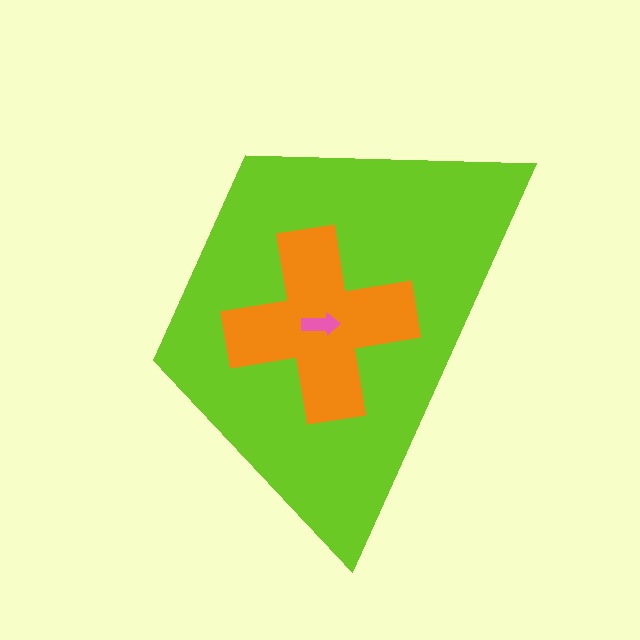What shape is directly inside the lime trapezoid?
The orange cross.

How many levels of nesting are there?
3.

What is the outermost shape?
The lime trapezoid.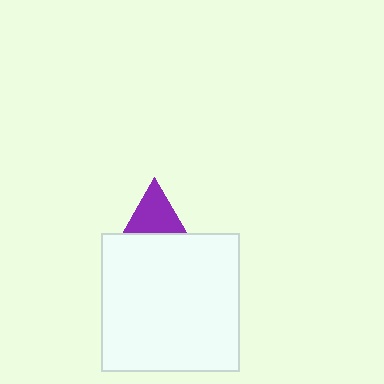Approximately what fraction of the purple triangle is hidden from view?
Roughly 51% of the purple triangle is hidden behind the white square.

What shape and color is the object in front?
The object in front is a white square.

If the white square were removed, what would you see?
You would see the complete purple triangle.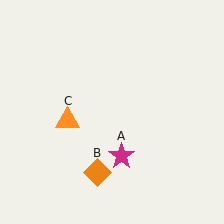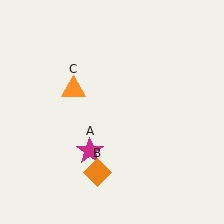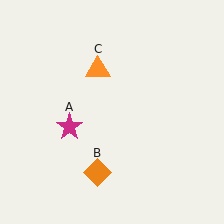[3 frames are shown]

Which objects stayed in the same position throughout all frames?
Orange diamond (object B) remained stationary.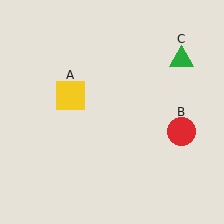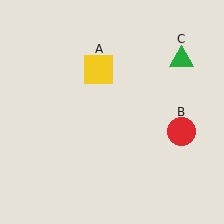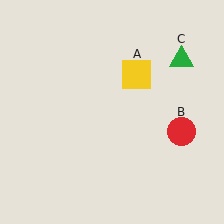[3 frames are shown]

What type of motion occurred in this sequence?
The yellow square (object A) rotated clockwise around the center of the scene.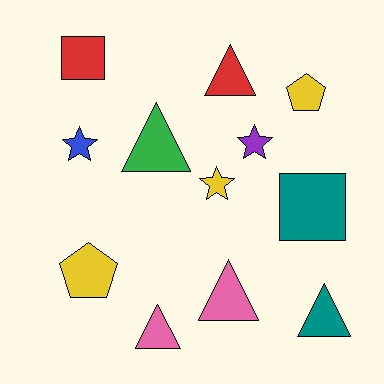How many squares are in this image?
There are 2 squares.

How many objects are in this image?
There are 12 objects.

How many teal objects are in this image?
There are 2 teal objects.